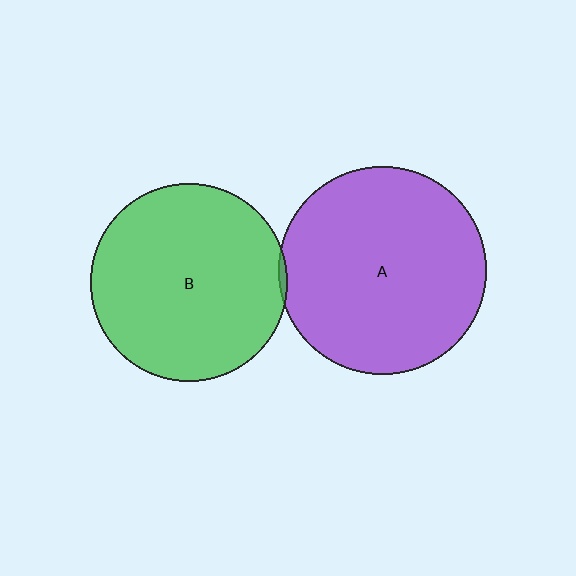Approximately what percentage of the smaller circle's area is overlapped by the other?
Approximately 5%.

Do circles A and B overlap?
Yes.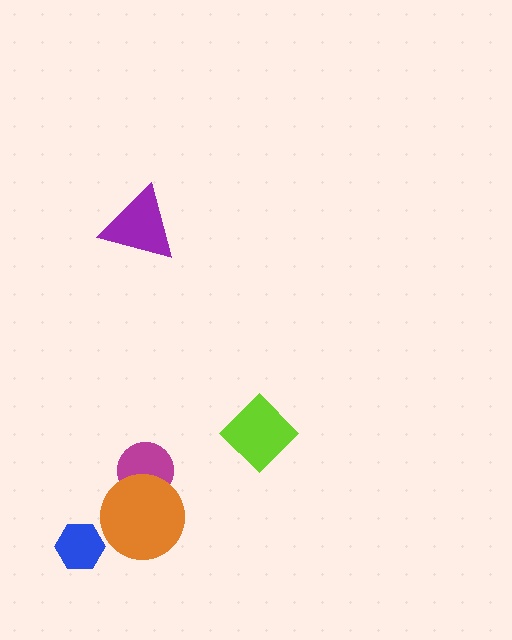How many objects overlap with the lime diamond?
0 objects overlap with the lime diamond.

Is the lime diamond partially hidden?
No, no other shape covers it.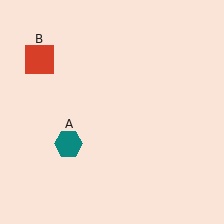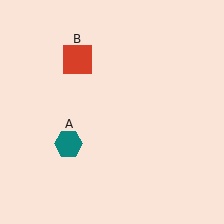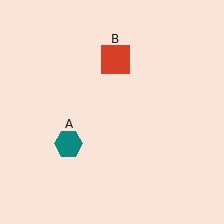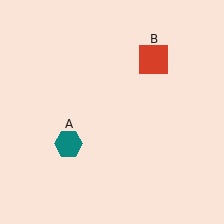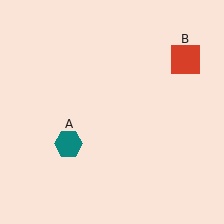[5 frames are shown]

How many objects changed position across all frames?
1 object changed position: red square (object B).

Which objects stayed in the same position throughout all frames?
Teal hexagon (object A) remained stationary.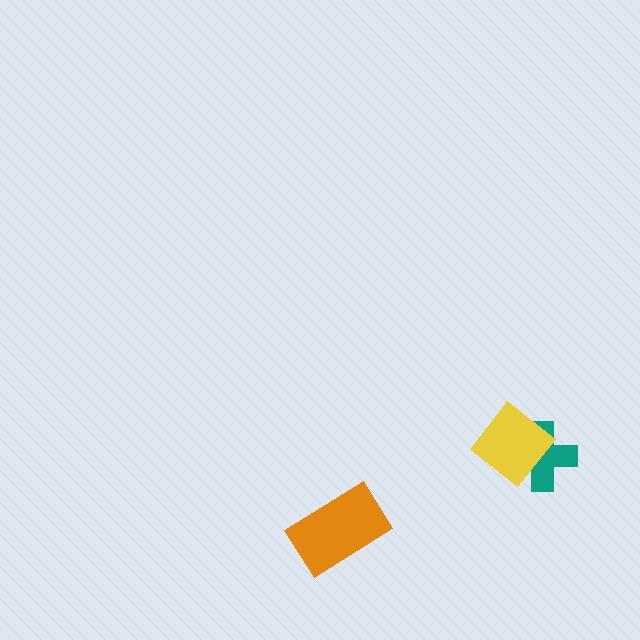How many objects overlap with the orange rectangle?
0 objects overlap with the orange rectangle.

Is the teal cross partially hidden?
Yes, it is partially covered by another shape.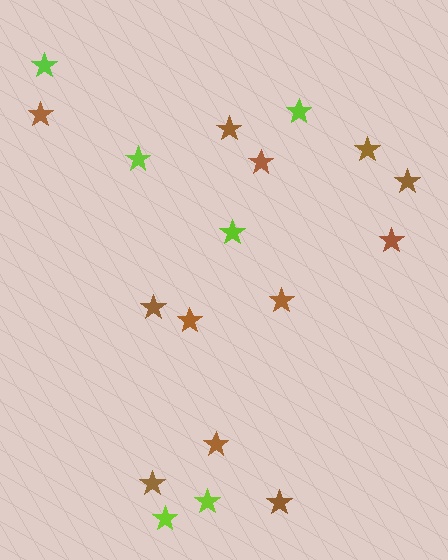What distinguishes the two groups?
There are 2 groups: one group of brown stars (12) and one group of lime stars (6).